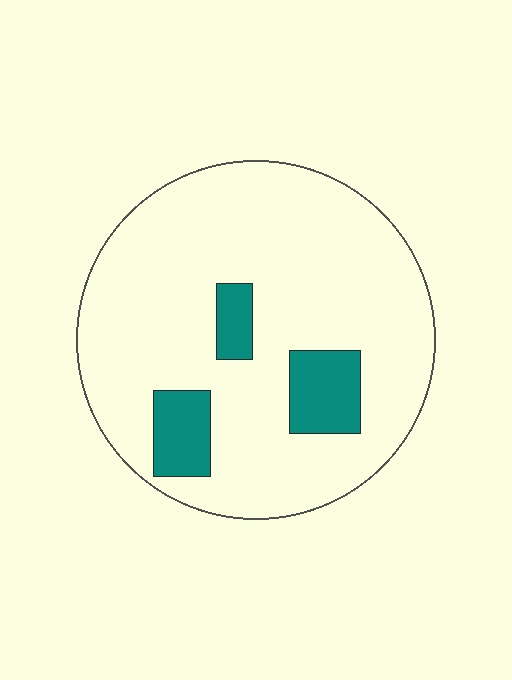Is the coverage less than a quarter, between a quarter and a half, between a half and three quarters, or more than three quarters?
Less than a quarter.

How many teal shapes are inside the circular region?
3.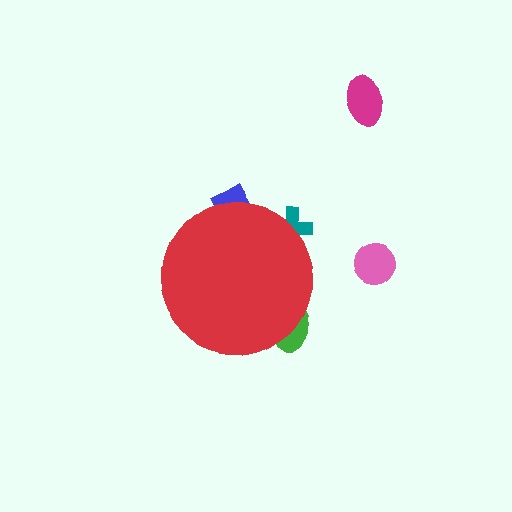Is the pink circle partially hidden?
No, the pink circle is fully visible.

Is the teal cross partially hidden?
Yes, the teal cross is partially hidden behind the red circle.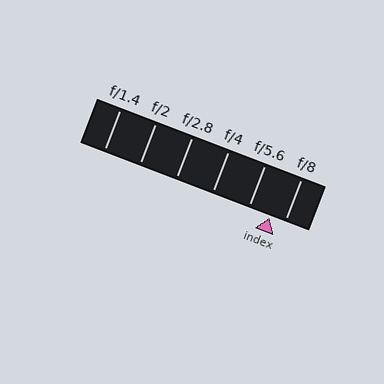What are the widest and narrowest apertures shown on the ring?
The widest aperture shown is f/1.4 and the narrowest is f/8.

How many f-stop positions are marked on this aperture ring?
There are 6 f-stop positions marked.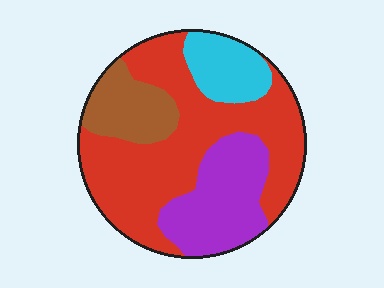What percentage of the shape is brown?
Brown covers 13% of the shape.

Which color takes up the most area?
Red, at roughly 50%.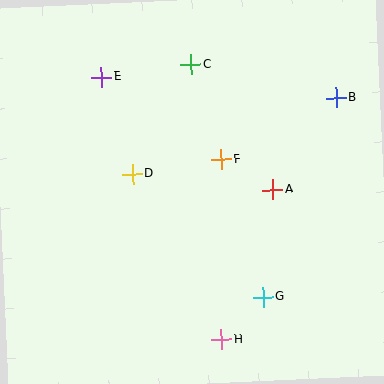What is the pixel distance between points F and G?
The distance between F and G is 144 pixels.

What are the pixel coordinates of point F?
Point F is at (222, 159).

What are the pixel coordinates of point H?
Point H is at (222, 340).